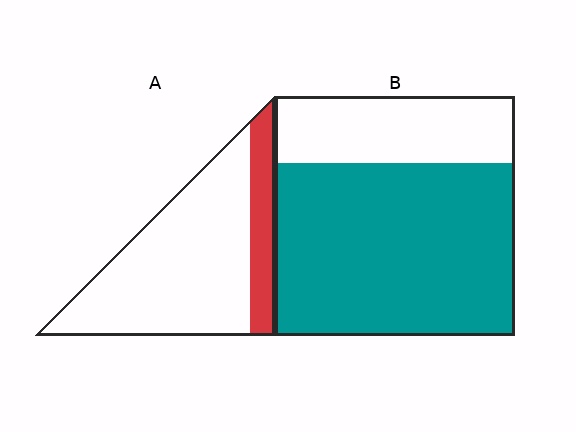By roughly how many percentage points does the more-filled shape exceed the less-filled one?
By roughly 50 percentage points (B over A).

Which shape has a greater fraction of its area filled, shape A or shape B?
Shape B.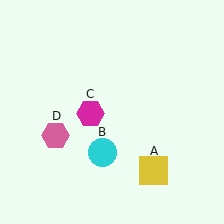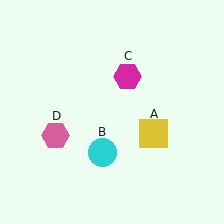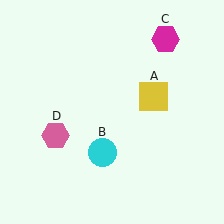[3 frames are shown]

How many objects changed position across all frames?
2 objects changed position: yellow square (object A), magenta hexagon (object C).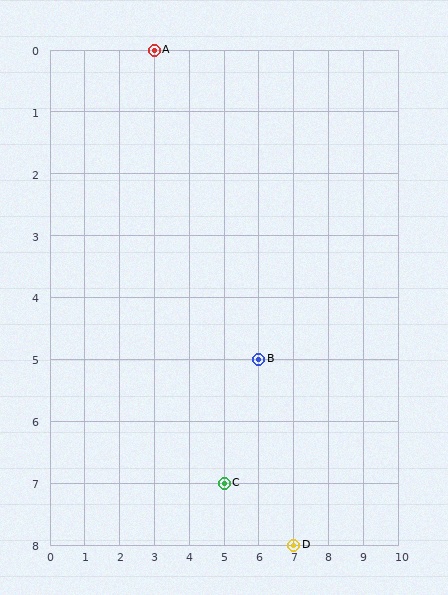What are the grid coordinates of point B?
Point B is at grid coordinates (6, 5).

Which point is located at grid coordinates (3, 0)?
Point A is at (3, 0).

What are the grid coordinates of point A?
Point A is at grid coordinates (3, 0).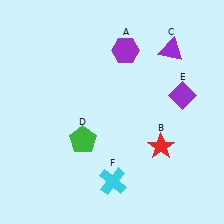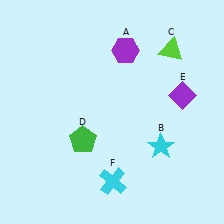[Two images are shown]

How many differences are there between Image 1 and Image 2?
There are 2 differences between the two images.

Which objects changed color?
B changed from red to cyan. C changed from purple to lime.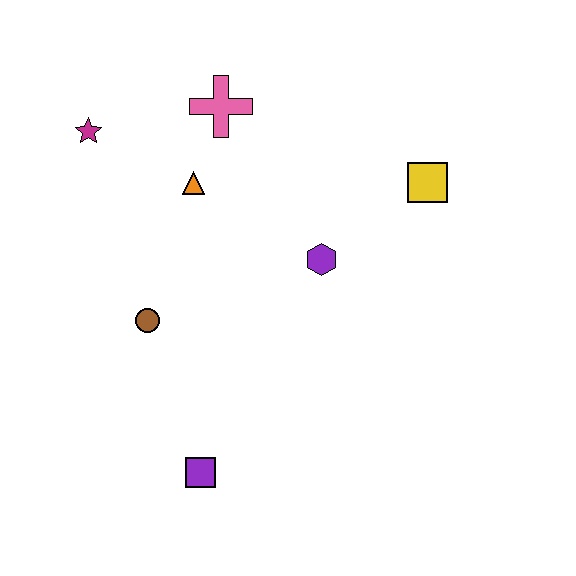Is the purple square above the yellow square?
No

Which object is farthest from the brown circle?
The yellow square is farthest from the brown circle.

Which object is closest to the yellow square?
The purple hexagon is closest to the yellow square.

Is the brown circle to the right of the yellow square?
No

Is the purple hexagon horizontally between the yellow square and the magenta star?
Yes